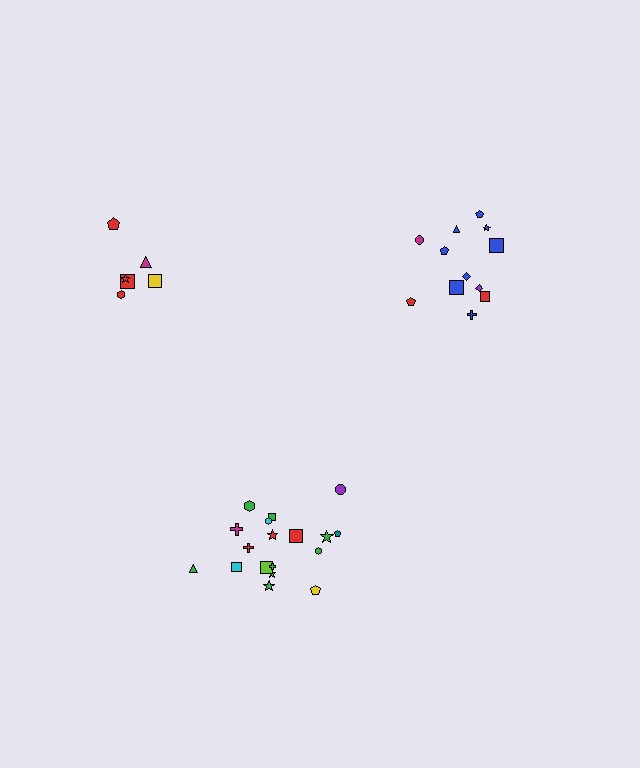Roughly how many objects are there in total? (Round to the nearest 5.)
Roughly 35 objects in total.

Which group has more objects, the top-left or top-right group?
The top-right group.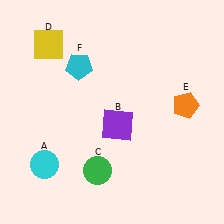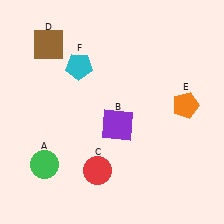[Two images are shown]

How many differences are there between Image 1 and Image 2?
There are 3 differences between the two images.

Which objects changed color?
A changed from cyan to green. C changed from green to red. D changed from yellow to brown.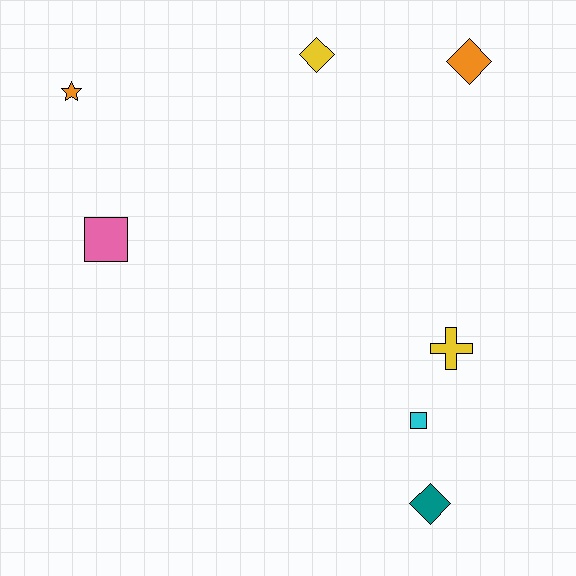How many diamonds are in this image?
There are 3 diamonds.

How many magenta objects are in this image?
There are no magenta objects.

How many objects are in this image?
There are 7 objects.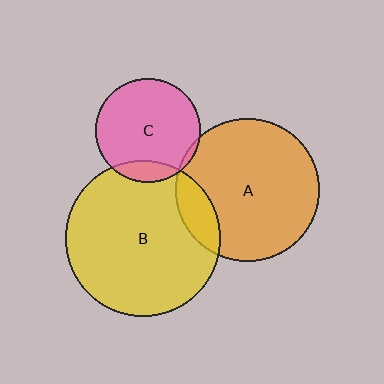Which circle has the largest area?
Circle B (yellow).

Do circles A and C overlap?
Yes.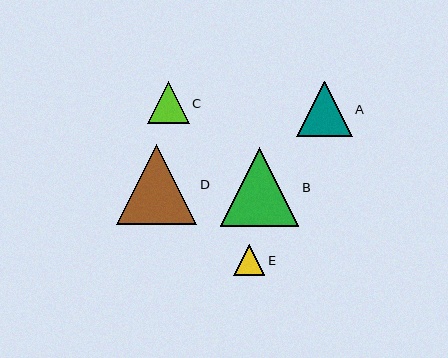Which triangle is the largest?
Triangle D is the largest with a size of approximately 80 pixels.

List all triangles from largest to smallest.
From largest to smallest: D, B, A, C, E.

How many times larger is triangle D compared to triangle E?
Triangle D is approximately 2.6 times the size of triangle E.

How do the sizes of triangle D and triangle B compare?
Triangle D and triangle B are approximately the same size.